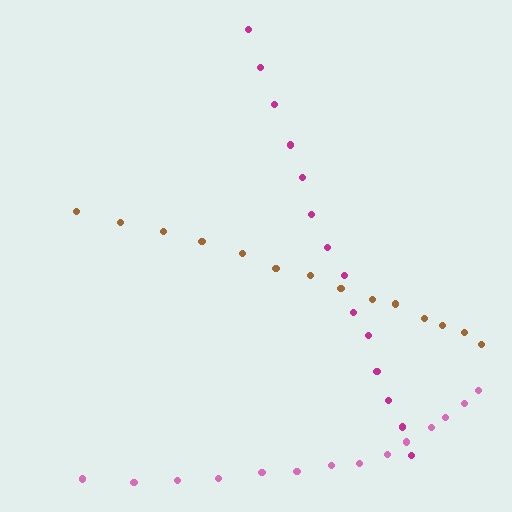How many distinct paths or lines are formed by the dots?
There are 3 distinct paths.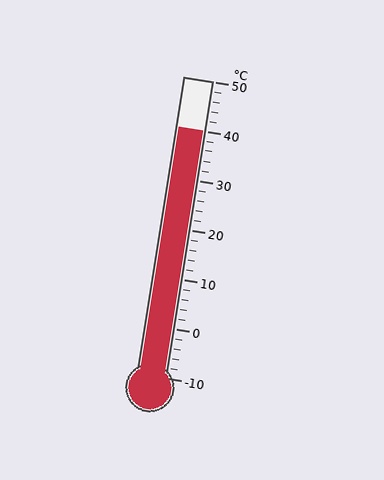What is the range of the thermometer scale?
The thermometer scale ranges from -10°C to 50°C.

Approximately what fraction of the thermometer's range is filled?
The thermometer is filled to approximately 85% of its range.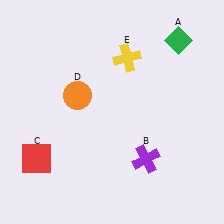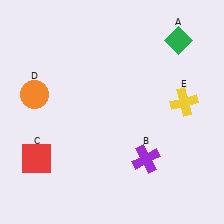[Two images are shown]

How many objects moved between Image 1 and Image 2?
2 objects moved between the two images.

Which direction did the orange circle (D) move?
The orange circle (D) moved left.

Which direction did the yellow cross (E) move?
The yellow cross (E) moved right.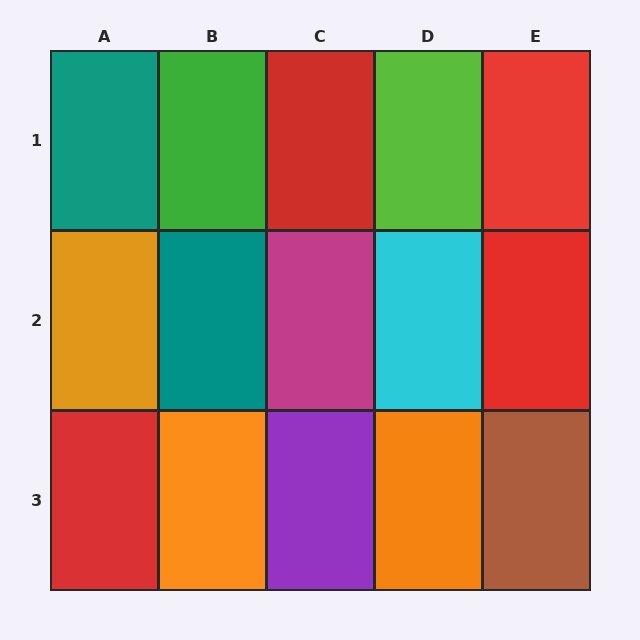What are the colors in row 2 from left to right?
Orange, teal, magenta, cyan, red.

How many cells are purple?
1 cell is purple.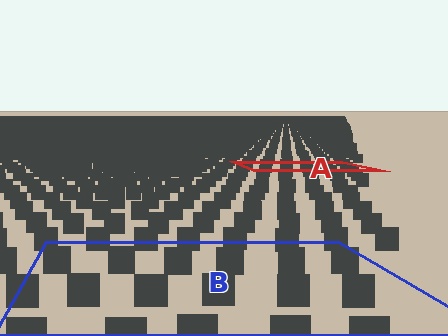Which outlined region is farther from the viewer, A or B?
Region A is farther from the viewer — the texture elements inside it appear smaller and more densely packed.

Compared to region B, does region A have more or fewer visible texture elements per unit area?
Region A has more texture elements per unit area — they are packed more densely because it is farther away.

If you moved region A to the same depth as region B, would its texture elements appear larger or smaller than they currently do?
They would appear larger. At a closer depth, the same texture elements are projected at a bigger on-screen size.